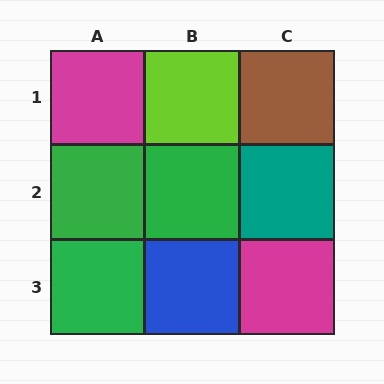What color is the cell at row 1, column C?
Brown.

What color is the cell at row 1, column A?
Magenta.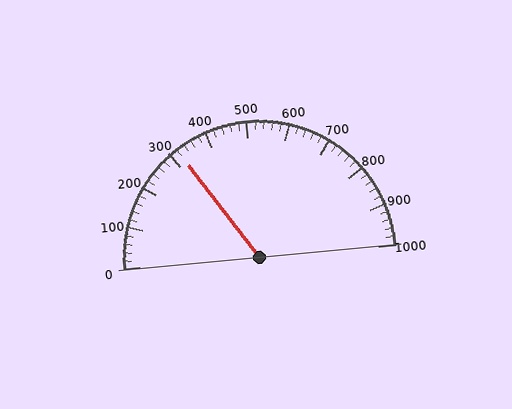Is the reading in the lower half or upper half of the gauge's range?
The reading is in the lower half of the range (0 to 1000).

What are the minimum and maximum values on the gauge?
The gauge ranges from 0 to 1000.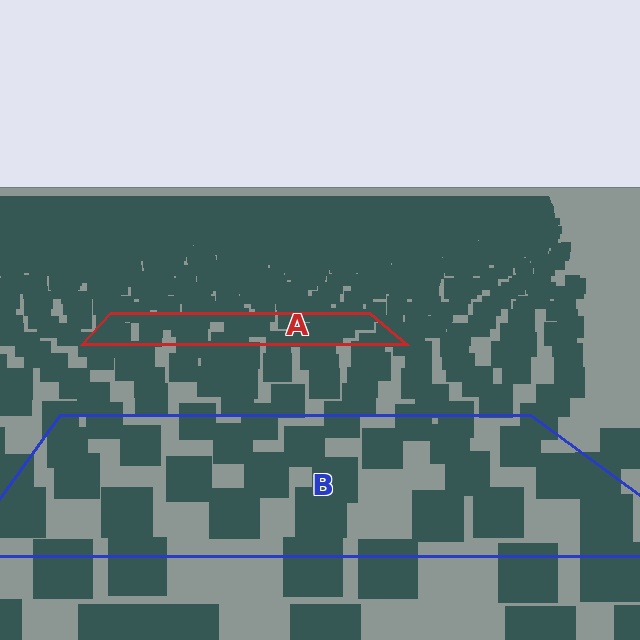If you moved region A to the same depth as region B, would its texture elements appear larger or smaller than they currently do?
They would appear larger. At a closer depth, the same texture elements are projected at a bigger on-screen size.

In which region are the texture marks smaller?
The texture marks are smaller in region A, because it is farther away.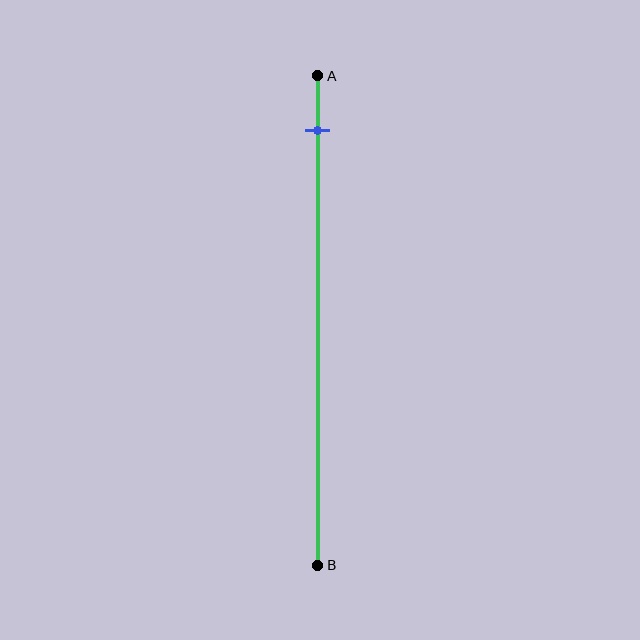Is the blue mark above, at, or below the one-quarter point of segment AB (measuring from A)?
The blue mark is above the one-quarter point of segment AB.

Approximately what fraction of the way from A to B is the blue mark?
The blue mark is approximately 10% of the way from A to B.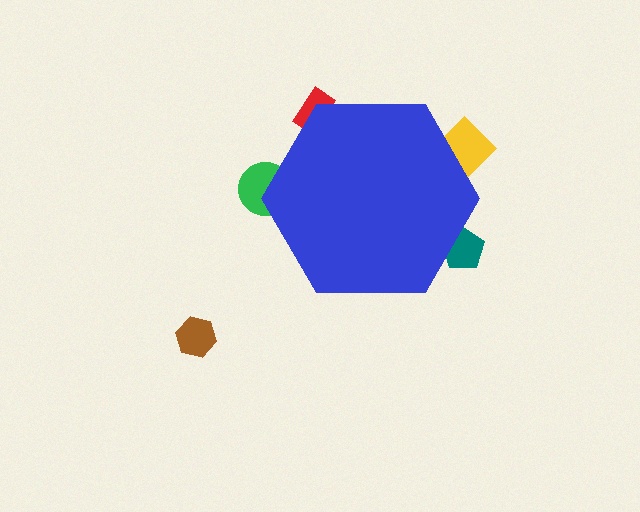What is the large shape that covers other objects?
A blue hexagon.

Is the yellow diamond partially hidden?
Yes, the yellow diamond is partially hidden behind the blue hexagon.